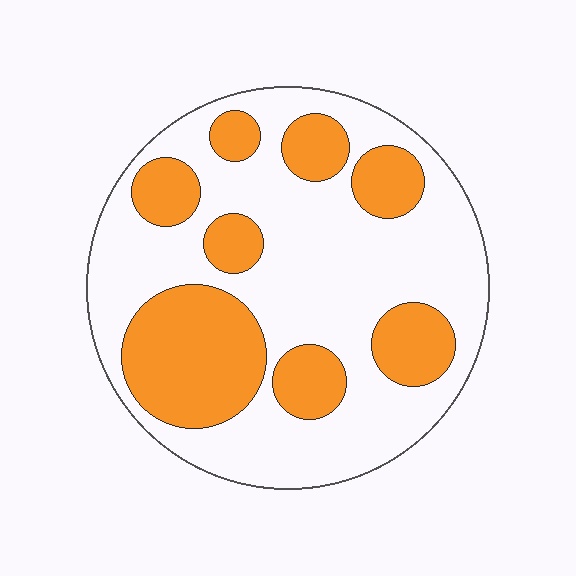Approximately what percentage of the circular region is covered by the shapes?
Approximately 35%.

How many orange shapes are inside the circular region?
8.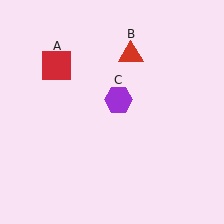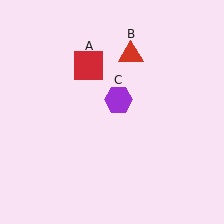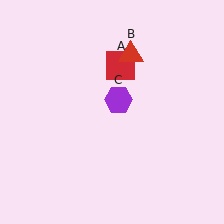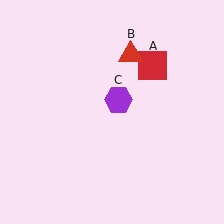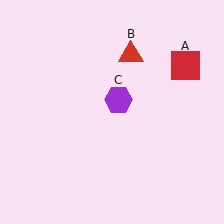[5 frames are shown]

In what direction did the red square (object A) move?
The red square (object A) moved right.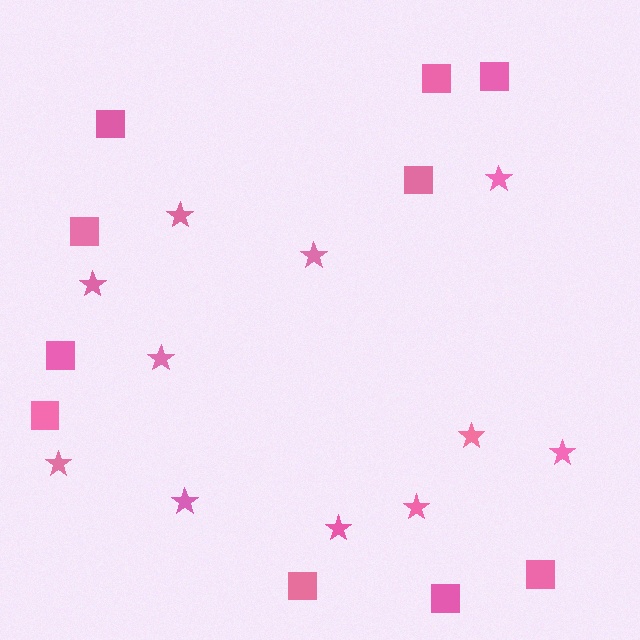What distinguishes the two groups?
There are 2 groups: one group of squares (10) and one group of stars (11).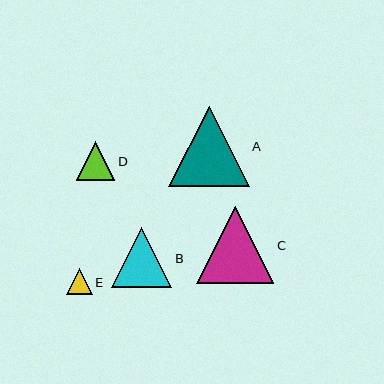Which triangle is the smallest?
Triangle E is the smallest with a size of approximately 26 pixels.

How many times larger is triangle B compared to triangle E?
Triangle B is approximately 2.3 times the size of triangle E.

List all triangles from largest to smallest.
From largest to smallest: A, C, B, D, E.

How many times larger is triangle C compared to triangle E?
Triangle C is approximately 3.0 times the size of triangle E.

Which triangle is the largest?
Triangle A is the largest with a size of approximately 81 pixels.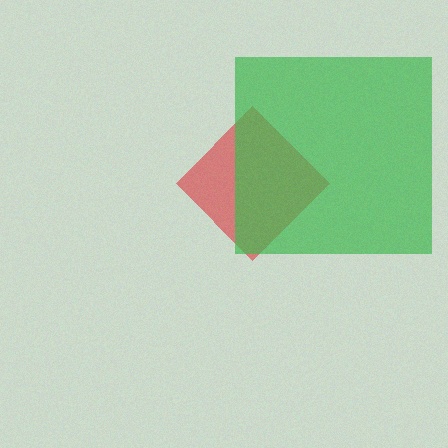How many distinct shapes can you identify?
There are 2 distinct shapes: a red diamond, a green square.